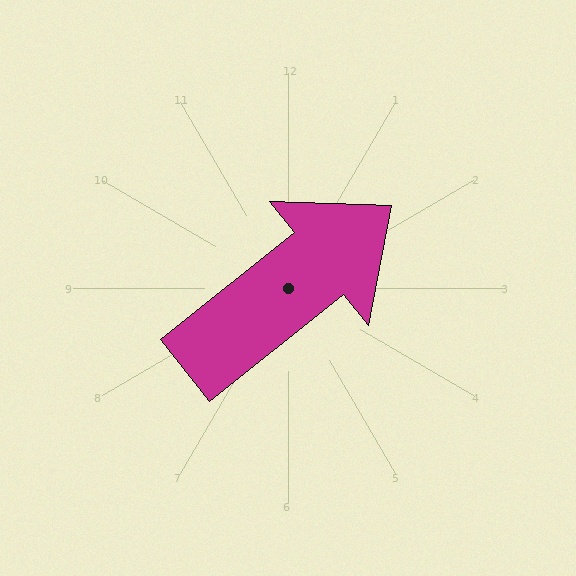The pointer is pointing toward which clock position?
Roughly 2 o'clock.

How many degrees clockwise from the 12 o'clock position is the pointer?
Approximately 51 degrees.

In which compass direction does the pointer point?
Northeast.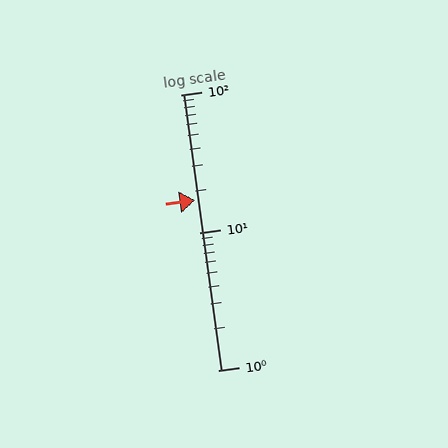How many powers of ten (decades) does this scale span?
The scale spans 2 decades, from 1 to 100.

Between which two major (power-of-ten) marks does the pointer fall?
The pointer is between 10 and 100.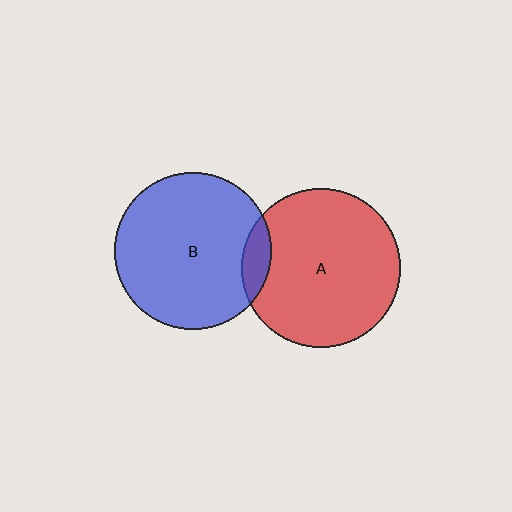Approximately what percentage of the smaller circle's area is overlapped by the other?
Approximately 10%.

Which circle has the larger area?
Circle A (red).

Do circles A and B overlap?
Yes.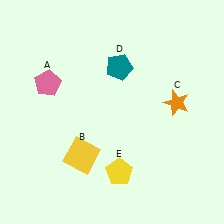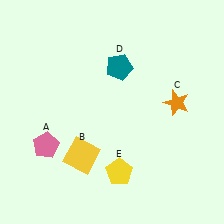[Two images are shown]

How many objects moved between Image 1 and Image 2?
1 object moved between the two images.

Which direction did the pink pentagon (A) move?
The pink pentagon (A) moved down.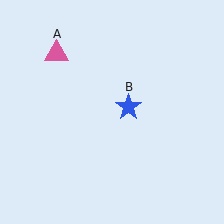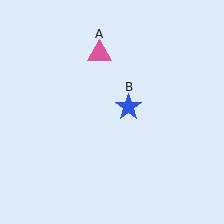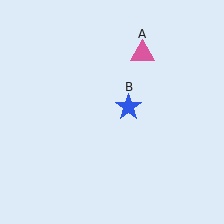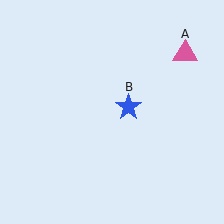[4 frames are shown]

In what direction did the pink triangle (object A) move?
The pink triangle (object A) moved right.